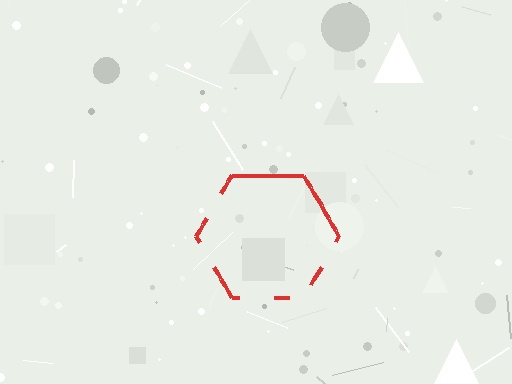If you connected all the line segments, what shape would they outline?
They would outline a hexagon.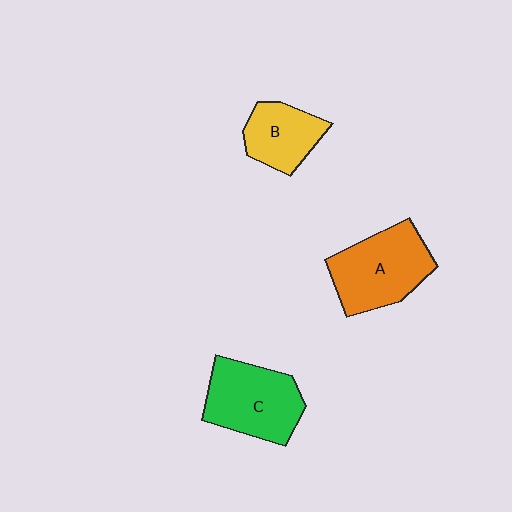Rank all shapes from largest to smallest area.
From largest to smallest: A (orange), C (green), B (yellow).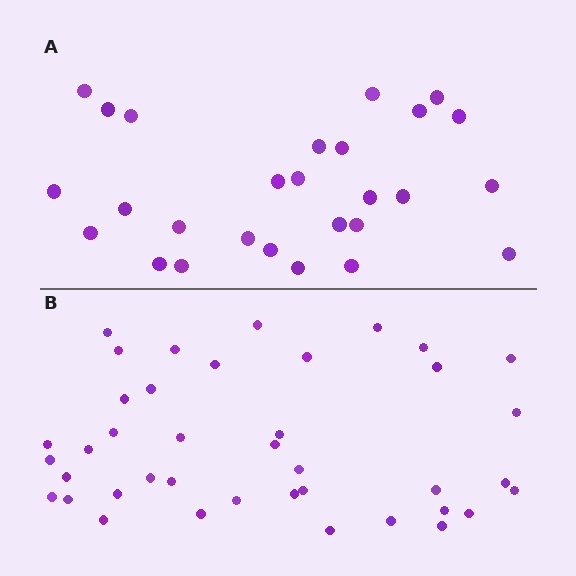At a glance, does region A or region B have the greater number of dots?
Region B (the bottom region) has more dots.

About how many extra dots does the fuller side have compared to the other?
Region B has approximately 15 more dots than region A.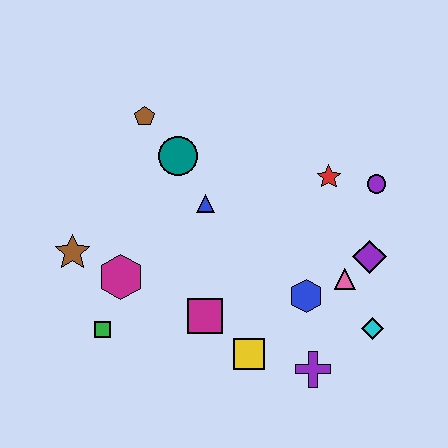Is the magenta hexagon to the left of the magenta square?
Yes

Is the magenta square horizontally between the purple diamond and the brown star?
Yes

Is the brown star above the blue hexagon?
Yes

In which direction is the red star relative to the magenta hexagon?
The red star is to the right of the magenta hexagon.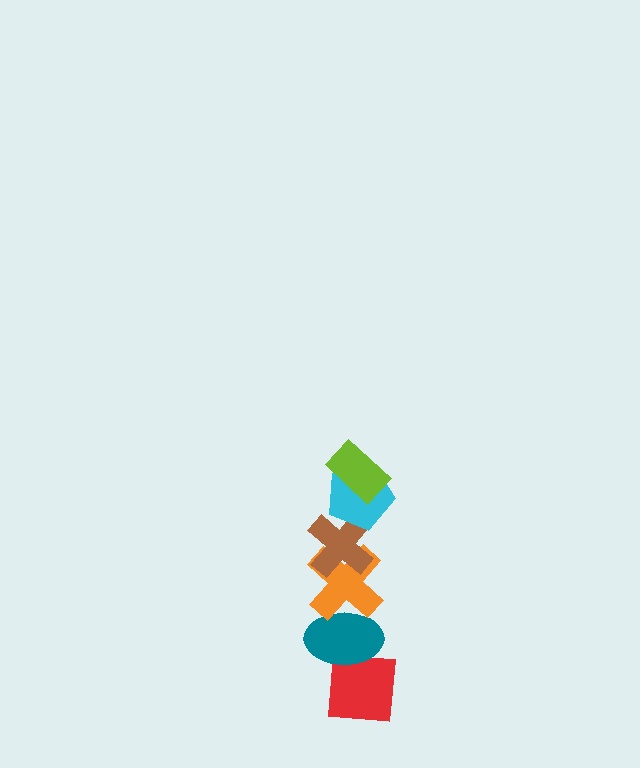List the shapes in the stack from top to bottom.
From top to bottom: the lime rectangle, the cyan pentagon, the brown cross, the orange cross, the teal ellipse, the red square.